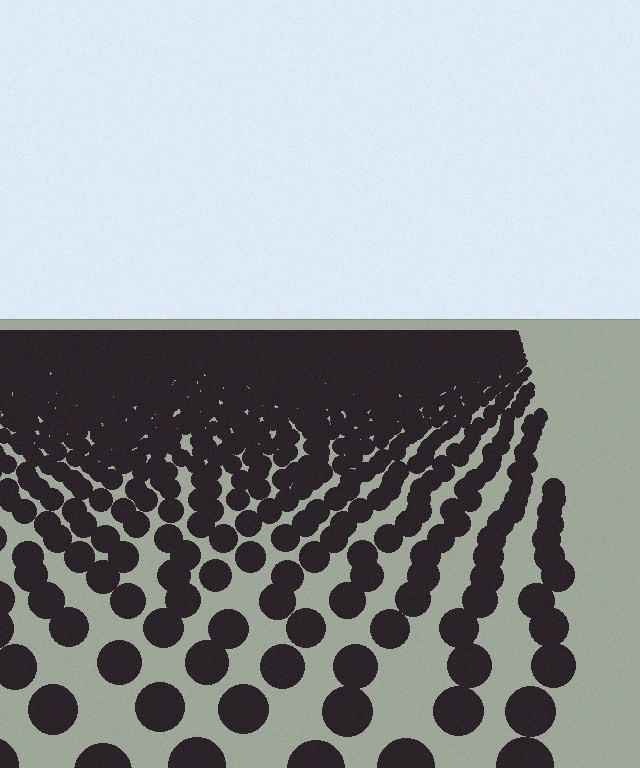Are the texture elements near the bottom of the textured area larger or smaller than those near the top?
Larger. Near the bottom, elements are closer to the viewer and appear at a bigger on-screen size.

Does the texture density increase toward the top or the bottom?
Density increases toward the top.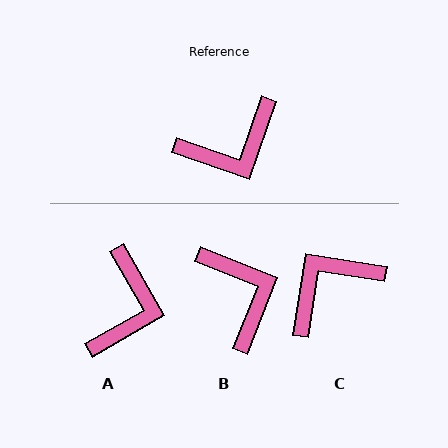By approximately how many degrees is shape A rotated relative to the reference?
Approximately 49 degrees counter-clockwise.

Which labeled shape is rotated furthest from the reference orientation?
C, about 170 degrees away.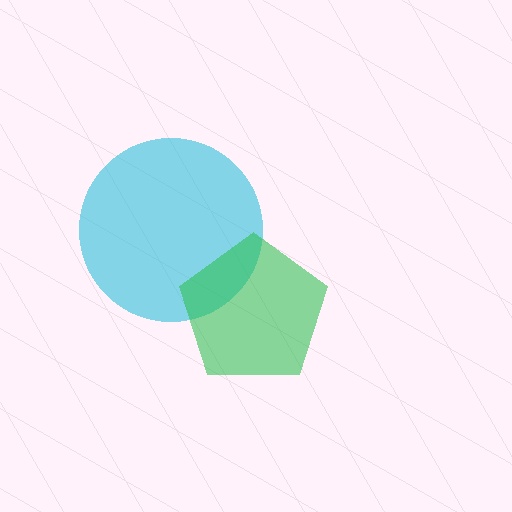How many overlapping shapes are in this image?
There are 2 overlapping shapes in the image.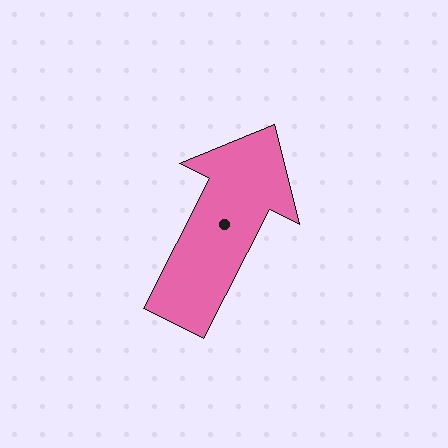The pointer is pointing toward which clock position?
Roughly 1 o'clock.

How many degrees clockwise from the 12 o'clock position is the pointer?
Approximately 27 degrees.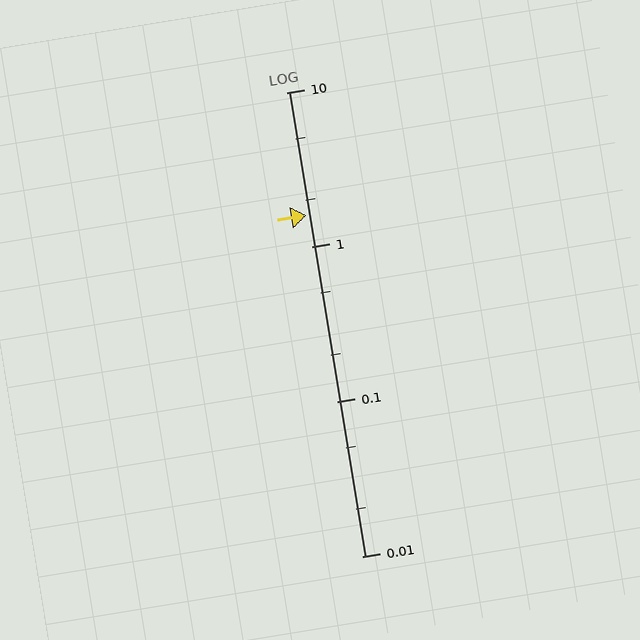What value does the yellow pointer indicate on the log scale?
The pointer indicates approximately 1.6.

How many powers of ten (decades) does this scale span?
The scale spans 3 decades, from 0.01 to 10.